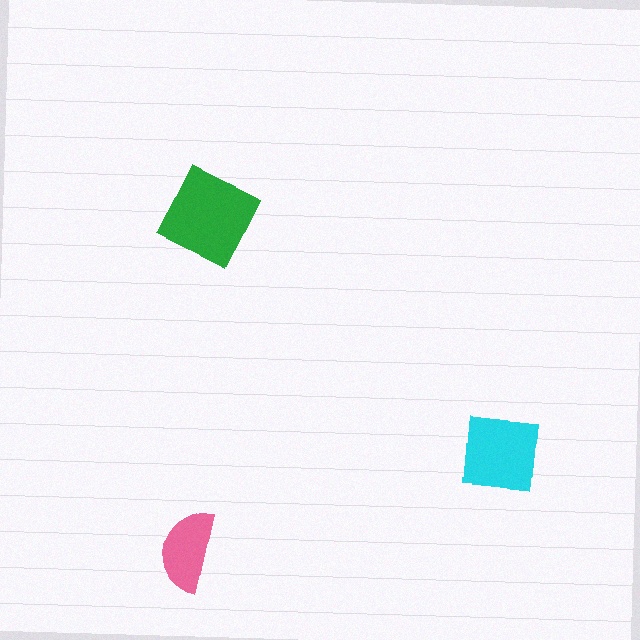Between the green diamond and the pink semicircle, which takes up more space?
The green diamond.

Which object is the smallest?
The pink semicircle.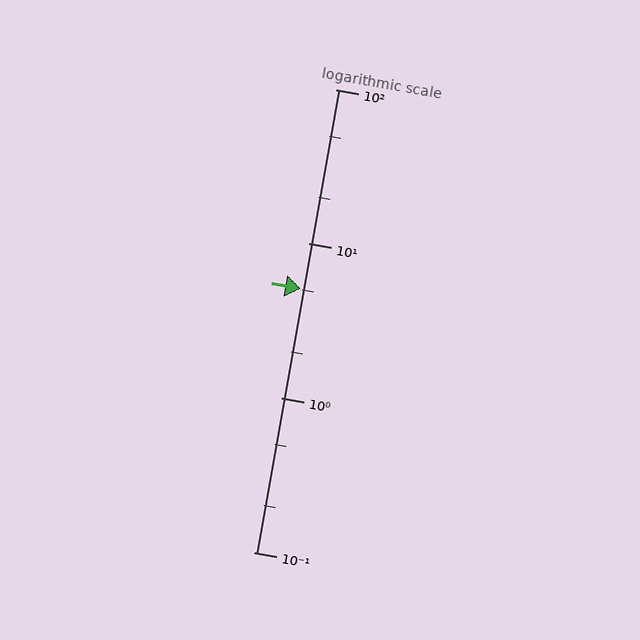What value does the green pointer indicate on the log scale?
The pointer indicates approximately 5.1.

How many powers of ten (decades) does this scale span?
The scale spans 3 decades, from 0.1 to 100.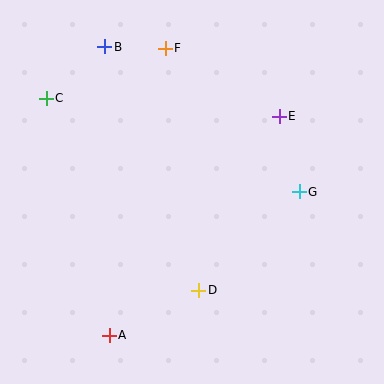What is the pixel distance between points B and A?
The distance between B and A is 289 pixels.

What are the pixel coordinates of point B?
Point B is at (105, 47).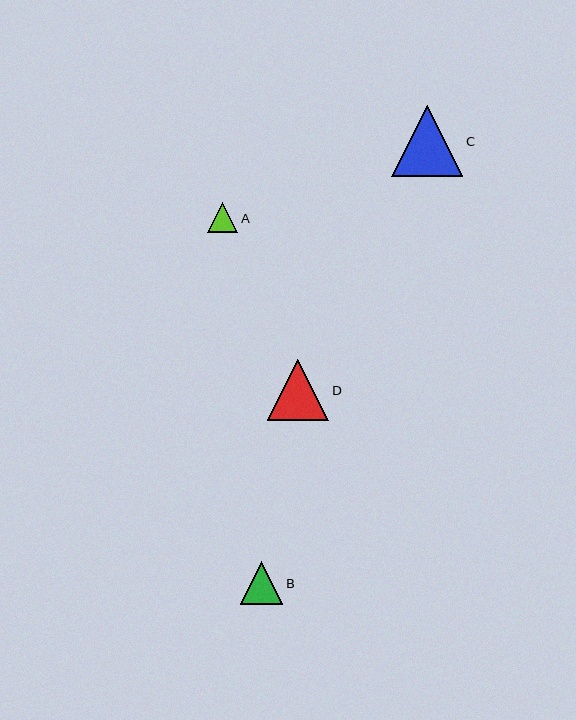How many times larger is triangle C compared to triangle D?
Triangle C is approximately 1.2 times the size of triangle D.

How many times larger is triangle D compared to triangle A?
Triangle D is approximately 2.1 times the size of triangle A.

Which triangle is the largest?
Triangle C is the largest with a size of approximately 72 pixels.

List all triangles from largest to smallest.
From largest to smallest: C, D, B, A.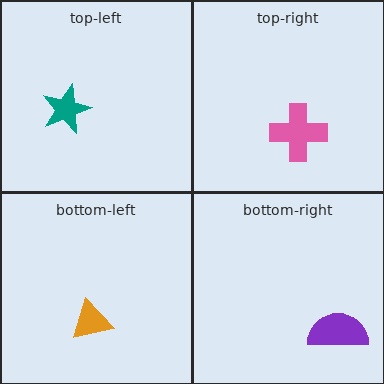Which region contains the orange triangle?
The bottom-left region.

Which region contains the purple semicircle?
The bottom-right region.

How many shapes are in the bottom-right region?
1.